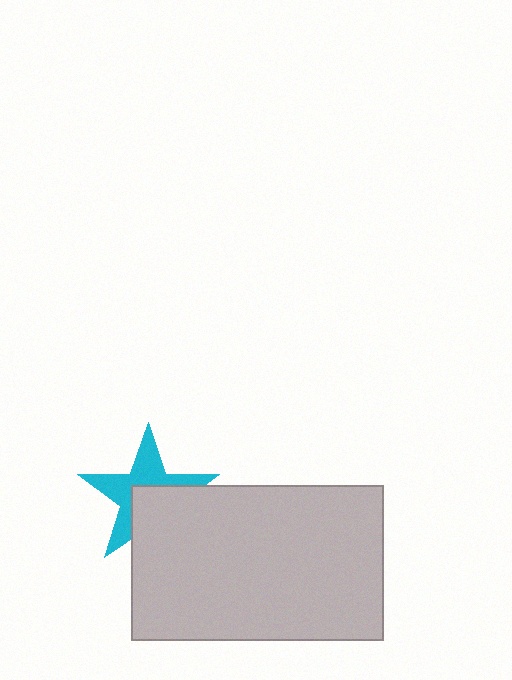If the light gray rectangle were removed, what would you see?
You would see the complete cyan star.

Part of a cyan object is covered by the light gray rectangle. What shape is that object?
It is a star.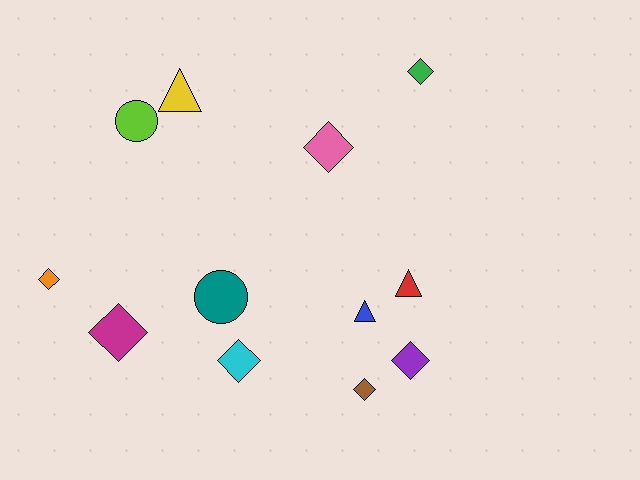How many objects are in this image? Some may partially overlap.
There are 12 objects.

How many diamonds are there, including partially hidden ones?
There are 7 diamonds.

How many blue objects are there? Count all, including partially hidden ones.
There is 1 blue object.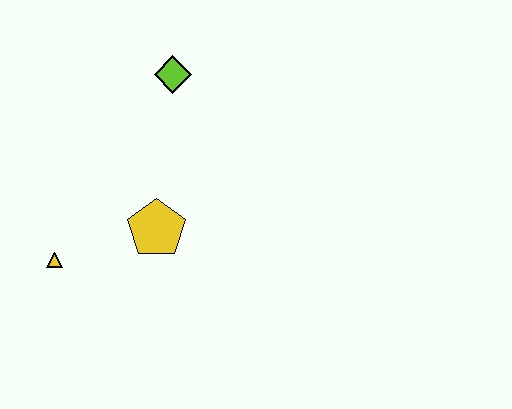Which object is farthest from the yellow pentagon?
The lime diamond is farthest from the yellow pentagon.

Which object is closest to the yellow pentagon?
The yellow triangle is closest to the yellow pentagon.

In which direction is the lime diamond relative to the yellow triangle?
The lime diamond is above the yellow triangle.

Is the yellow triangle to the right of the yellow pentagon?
No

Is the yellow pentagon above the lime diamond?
No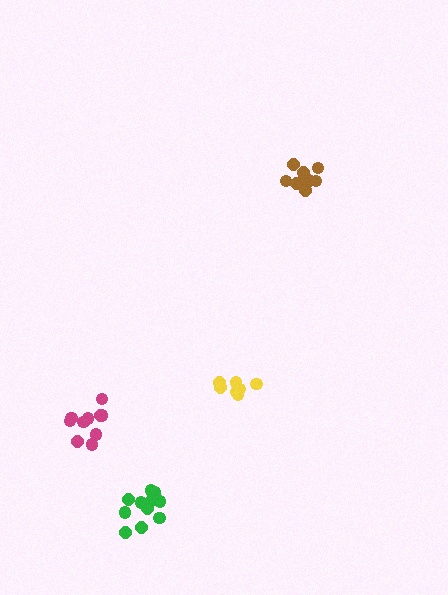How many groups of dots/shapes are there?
There are 4 groups.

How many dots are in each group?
Group 1: 12 dots, Group 2: 11 dots, Group 3: 7 dots, Group 4: 10 dots (40 total).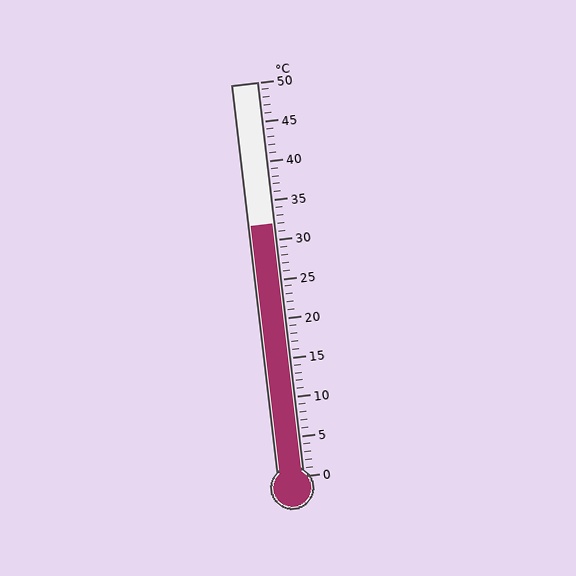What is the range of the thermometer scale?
The thermometer scale ranges from 0°C to 50°C.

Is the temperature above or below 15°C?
The temperature is above 15°C.